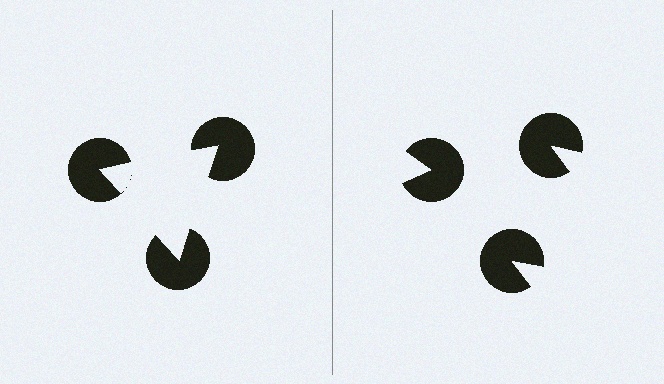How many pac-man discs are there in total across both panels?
6 — 3 on each side.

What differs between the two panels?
The pac-man discs are positioned identically on both sides; only the wedge orientations differ. On the left they align to a triangle; on the right they are misaligned.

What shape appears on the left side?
An illusory triangle.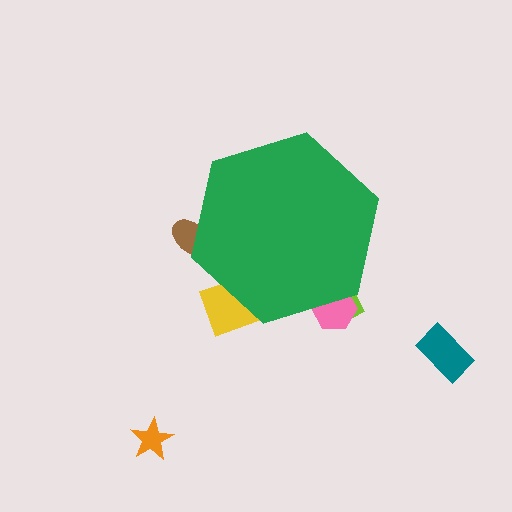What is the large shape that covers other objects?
A green hexagon.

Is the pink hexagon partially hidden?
Yes, the pink hexagon is partially hidden behind the green hexagon.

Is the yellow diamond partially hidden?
Yes, the yellow diamond is partially hidden behind the green hexagon.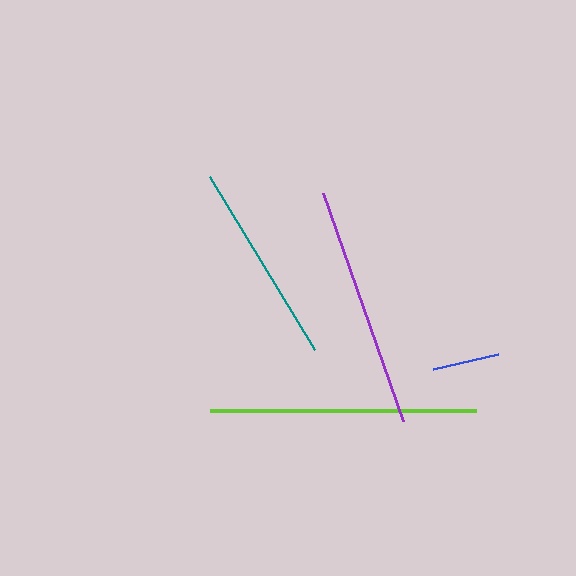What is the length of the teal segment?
The teal segment is approximately 203 pixels long.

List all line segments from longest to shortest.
From longest to shortest: lime, purple, teal, blue.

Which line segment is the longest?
The lime line is the longest at approximately 266 pixels.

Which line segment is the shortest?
The blue line is the shortest at approximately 67 pixels.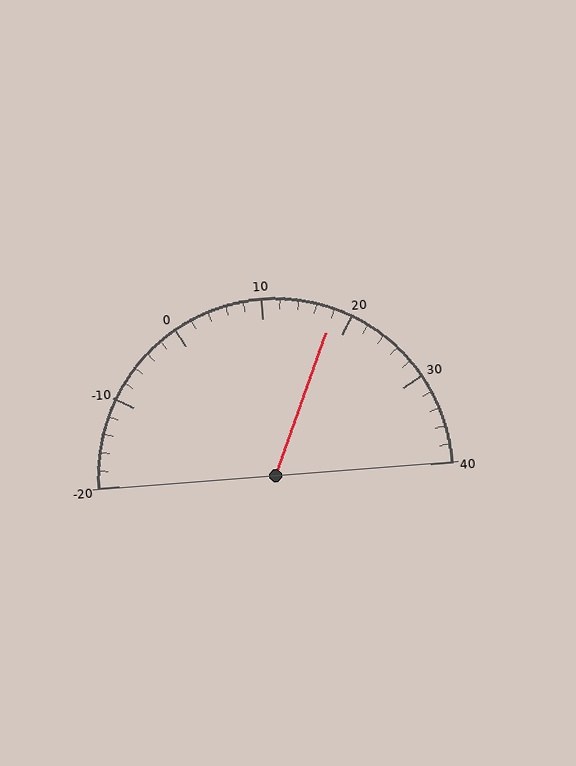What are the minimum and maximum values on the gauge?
The gauge ranges from -20 to 40.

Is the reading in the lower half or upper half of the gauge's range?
The reading is in the upper half of the range (-20 to 40).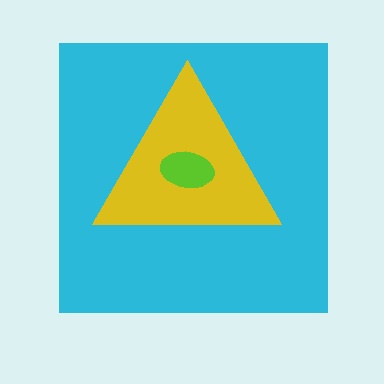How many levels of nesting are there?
3.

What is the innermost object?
The lime ellipse.